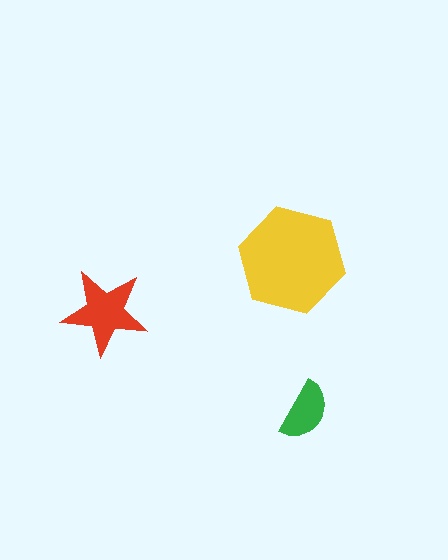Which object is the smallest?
The green semicircle.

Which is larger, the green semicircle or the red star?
The red star.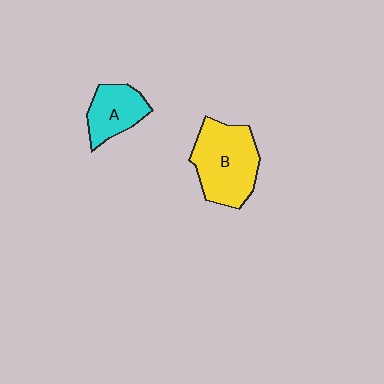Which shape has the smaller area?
Shape A (cyan).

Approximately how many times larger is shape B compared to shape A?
Approximately 1.7 times.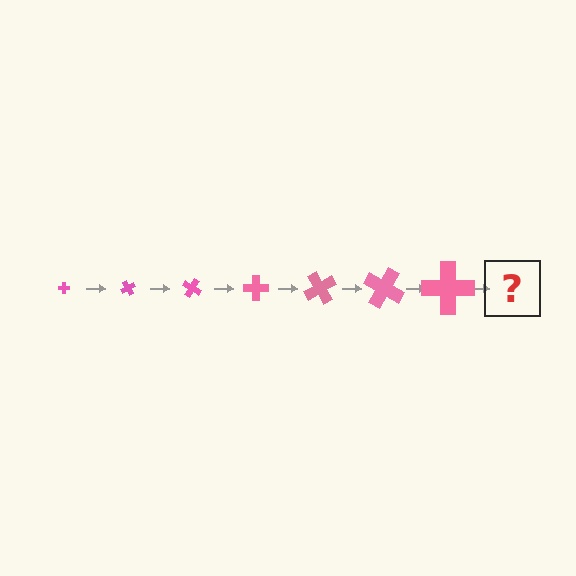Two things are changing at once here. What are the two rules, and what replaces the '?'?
The two rules are that the cross grows larger each step and it rotates 60 degrees each step. The '?' should be a cross, larger than the previous one and rotated 420 degrees from the start.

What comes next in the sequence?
The next element should be a cross, larger than the previous one and rotated 420 degrees from the start.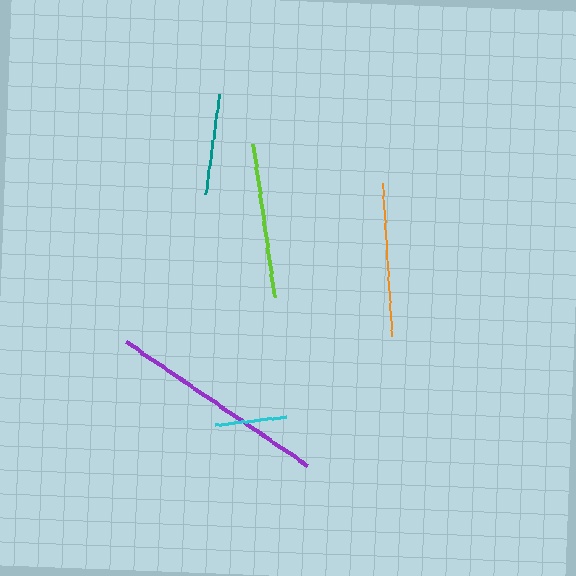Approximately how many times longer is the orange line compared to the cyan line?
The orange line is approximately 2.1 times the length of the cyan line.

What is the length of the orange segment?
The orange segment is approximately 153 pixels long.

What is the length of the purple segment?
The purple segment is approximately 219 pixels long.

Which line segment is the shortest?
The cyan line is the shortest at approximately 72 pixels.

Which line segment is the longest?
The purple line is the longest at approximately 219 pixels.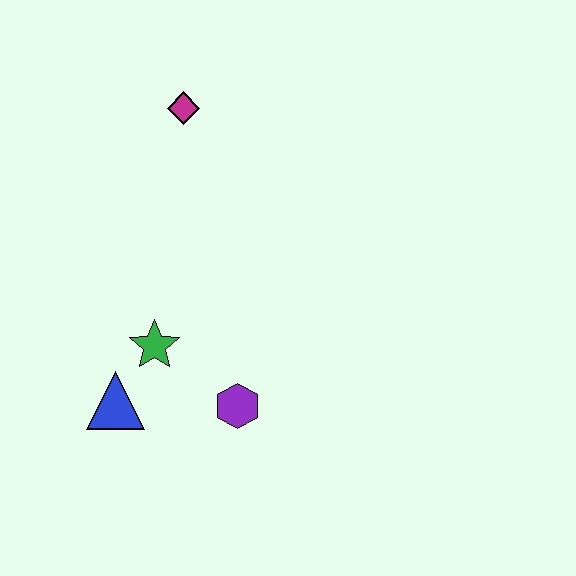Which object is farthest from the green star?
The magenta diamond is farthest from the green star.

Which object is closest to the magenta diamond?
The green star is closest to the magenta diamond.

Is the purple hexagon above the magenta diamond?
No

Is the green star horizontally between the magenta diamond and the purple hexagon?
No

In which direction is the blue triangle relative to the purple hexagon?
The blue triangle is to the left of the purple hexagon.